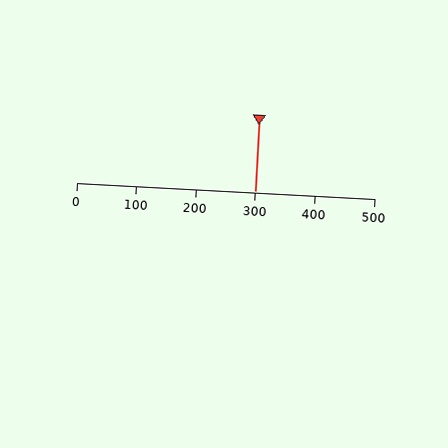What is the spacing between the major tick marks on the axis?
The major ticks are spaced 100 apart.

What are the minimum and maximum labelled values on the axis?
The axis runs from 0 to 500.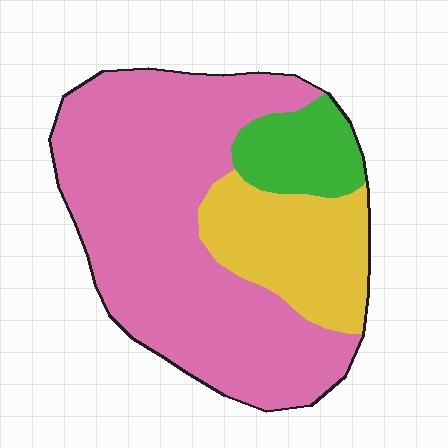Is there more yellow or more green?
Yellow.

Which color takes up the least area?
Green, at roughly 10%.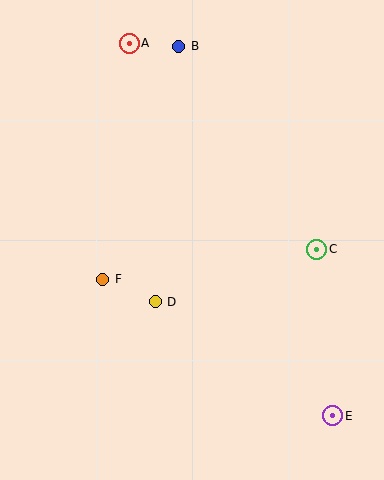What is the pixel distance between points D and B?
The distance between D and B is 256 pixels.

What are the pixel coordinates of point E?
Point E is at (333, 416).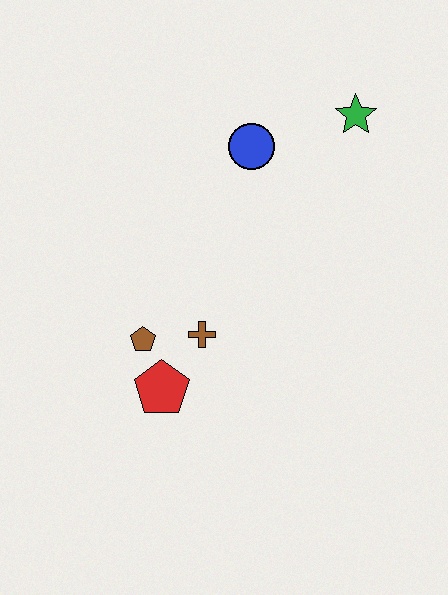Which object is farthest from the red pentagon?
The green star is farthest from the red pentagon.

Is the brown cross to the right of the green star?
No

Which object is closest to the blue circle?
The green star is closest to the blue circle.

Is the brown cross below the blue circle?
Yes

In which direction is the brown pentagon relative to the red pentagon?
The brown pentagon is above the red pentagon.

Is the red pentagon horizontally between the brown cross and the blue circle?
No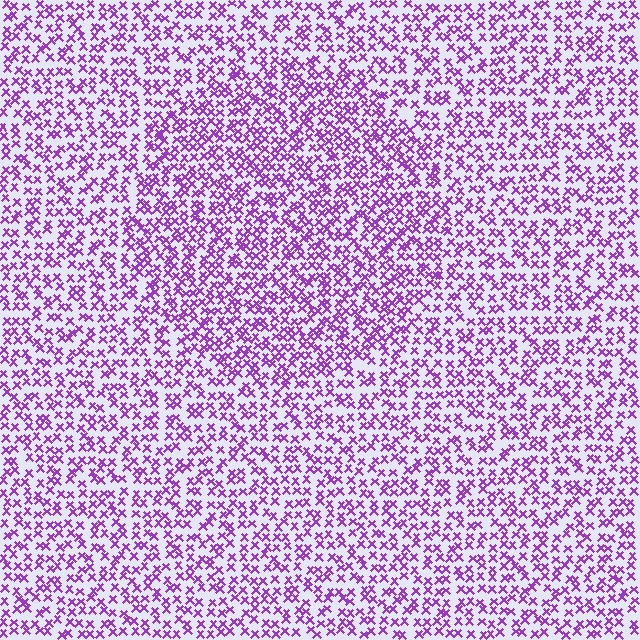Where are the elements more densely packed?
The elements are more densely packed inside the circle boundary.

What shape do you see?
I see a circle.